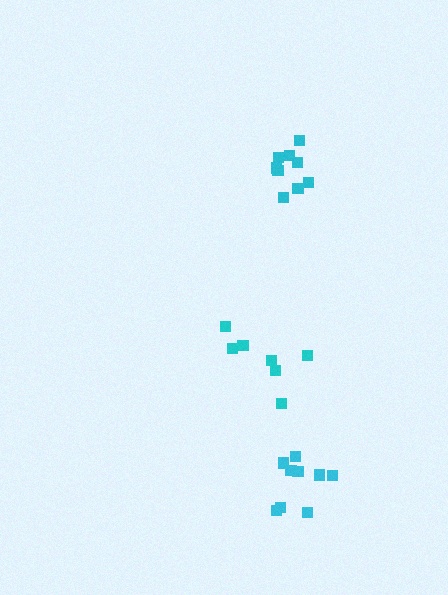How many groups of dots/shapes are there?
There are 3 groups.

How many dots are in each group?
Group 1: 9 dots, Group 2: 7 dots, Group 3: 9 dots (25 total).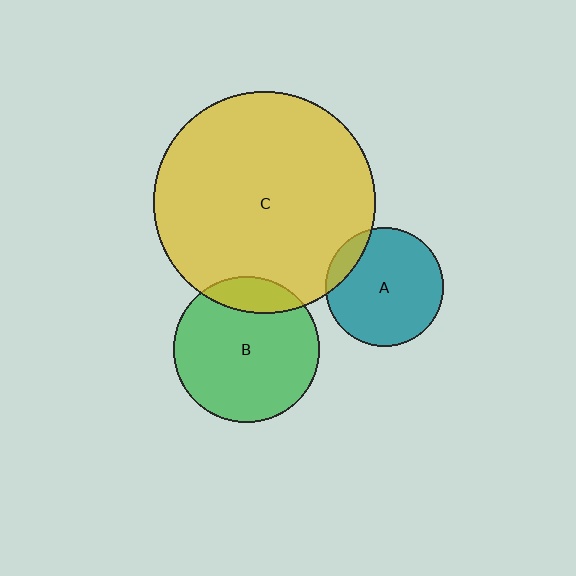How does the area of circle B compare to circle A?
Approximately 1.5 times.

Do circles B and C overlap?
Yes.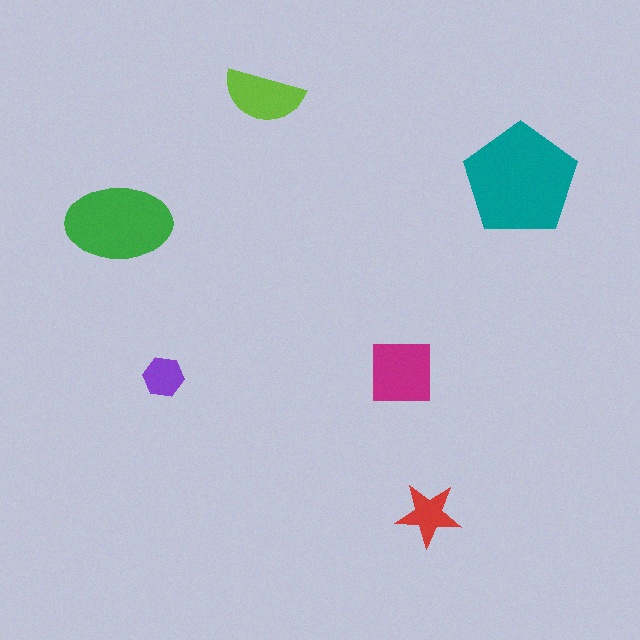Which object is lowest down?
The red star is bottommost.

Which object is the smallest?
The purple hexagon.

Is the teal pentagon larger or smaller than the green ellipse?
Larger.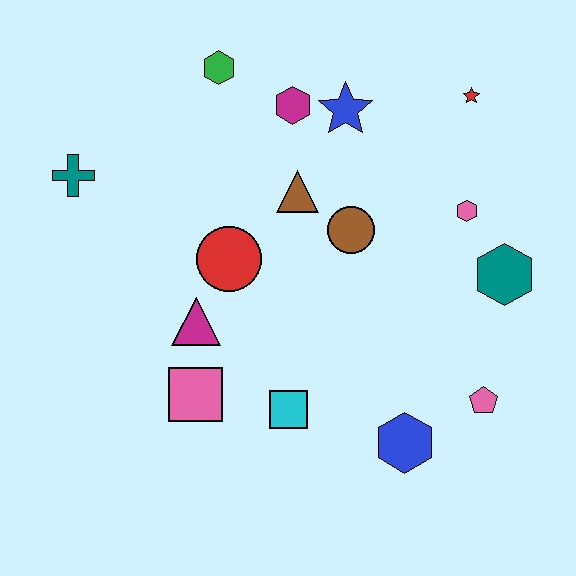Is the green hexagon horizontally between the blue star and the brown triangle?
No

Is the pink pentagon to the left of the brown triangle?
No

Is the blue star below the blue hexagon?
No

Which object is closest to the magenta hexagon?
The blue star is closest to the magenta hexagon.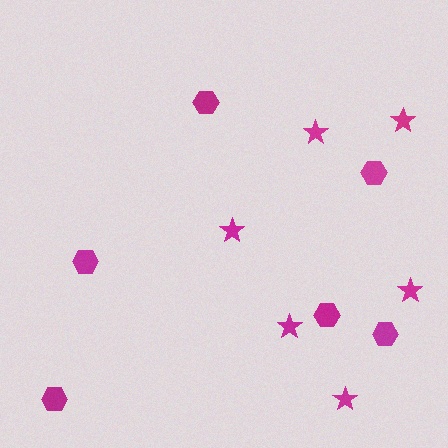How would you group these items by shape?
There are 2 groups: one group of stars (6) and one group of hexagons (6).